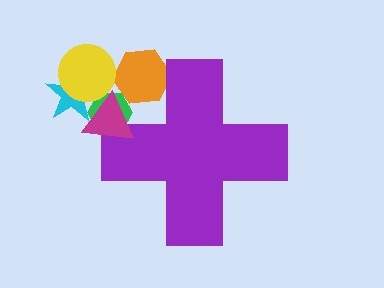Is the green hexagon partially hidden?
Yes, the green hexagon is partially hidden behind the purple cross.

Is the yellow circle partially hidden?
No, the yellow circle is fully visible.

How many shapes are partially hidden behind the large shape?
2 shapes are partially hidden.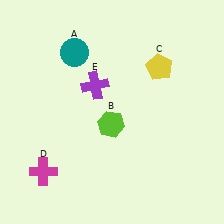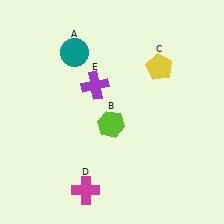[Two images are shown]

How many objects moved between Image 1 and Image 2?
1 object moved between the two images.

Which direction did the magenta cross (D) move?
The magenta cross (D) moved right.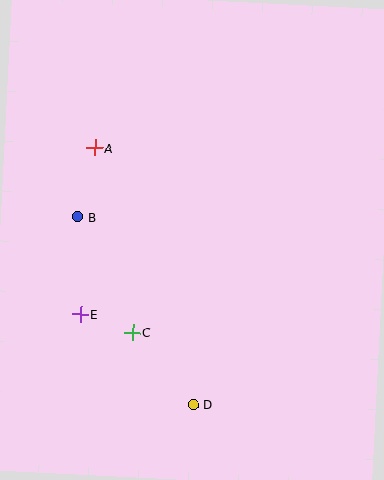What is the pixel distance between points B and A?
The distance between B and A is 71 pixels.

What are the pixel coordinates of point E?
Point E is at (81, 314).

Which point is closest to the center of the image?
Point C at (132, 332) is closest to the center.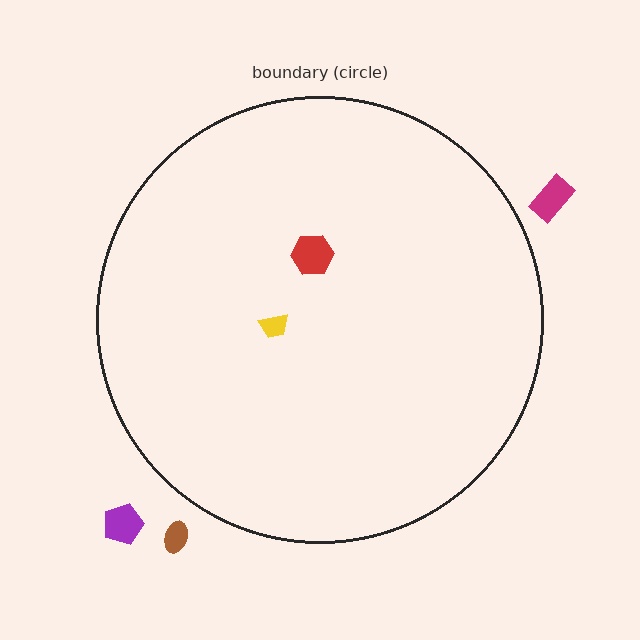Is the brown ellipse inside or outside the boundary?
Outside.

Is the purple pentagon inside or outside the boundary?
Outside.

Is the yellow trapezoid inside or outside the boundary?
Inside.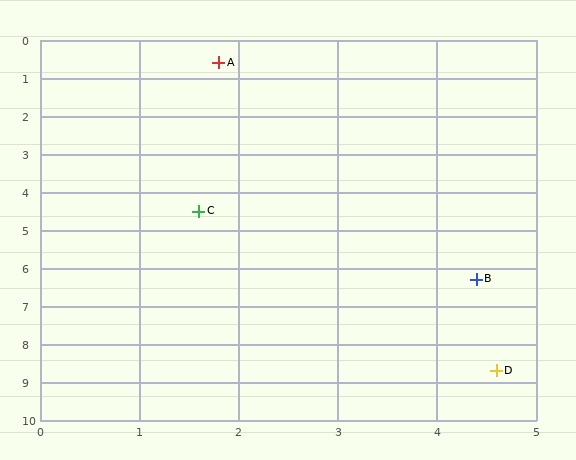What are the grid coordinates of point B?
Point B is at approximately (4.4, 6.3).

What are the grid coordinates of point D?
Point D is at approximately (4.6, 8.7).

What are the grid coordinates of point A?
Point A is at approximately (1.8, 0.6).